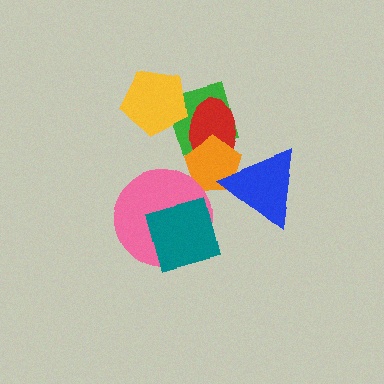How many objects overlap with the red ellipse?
2 objects overlap with the red ellipse.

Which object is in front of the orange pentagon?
The blue triangle is in front of the orange pentagon.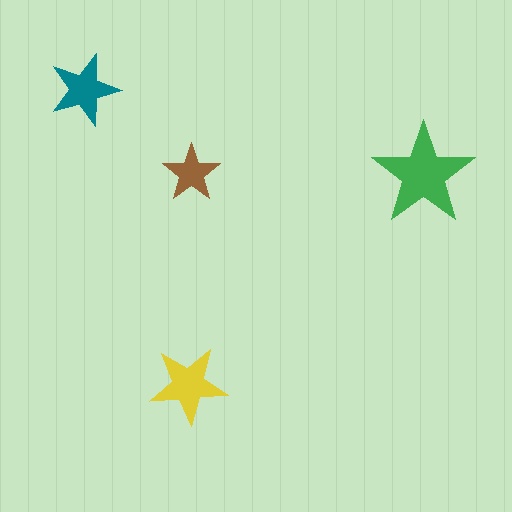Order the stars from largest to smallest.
the green one, the yellow one, the teal one, the brown one.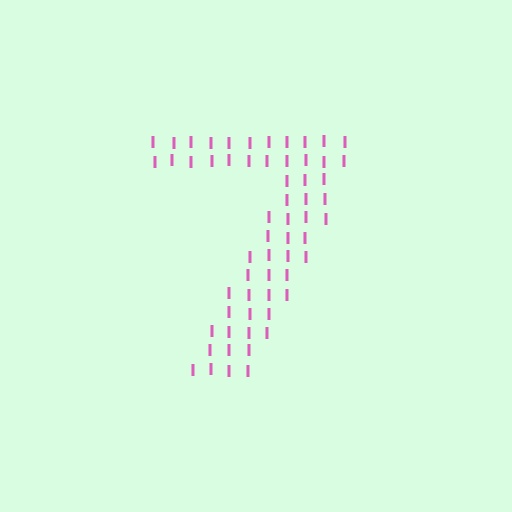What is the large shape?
The large shape is the digit 7.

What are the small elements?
The small elements are letter I's.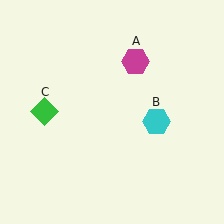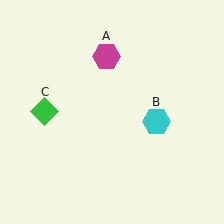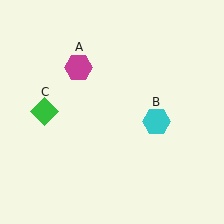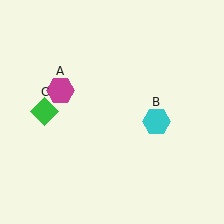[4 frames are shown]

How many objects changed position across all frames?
1 object changed position: magenta hexagon (object A).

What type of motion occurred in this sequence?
The magenta hexagon (object A) rotated counterclockwise around the center of the scene.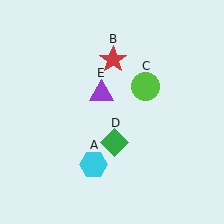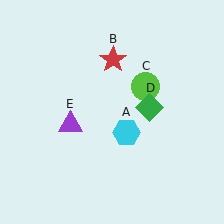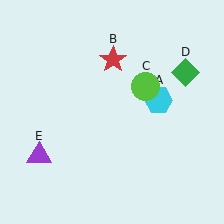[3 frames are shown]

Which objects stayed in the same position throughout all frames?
Red star (object B) and lime circle (object C) remained stationary.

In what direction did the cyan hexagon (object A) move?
The cyan hexagon (object A) moved up and to the right.